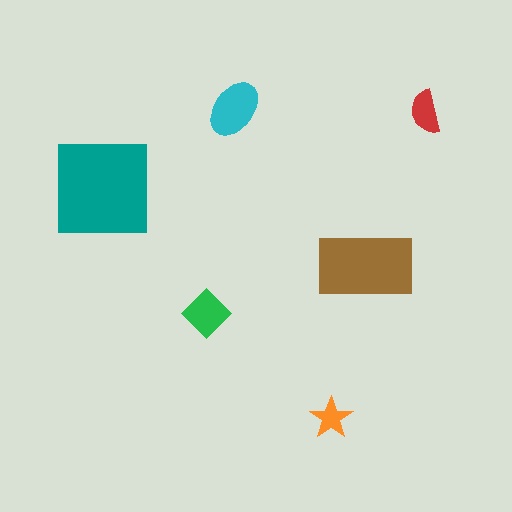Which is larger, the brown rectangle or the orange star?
The brown rectangle.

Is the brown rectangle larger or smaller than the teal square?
Smaller.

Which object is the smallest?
The orange star.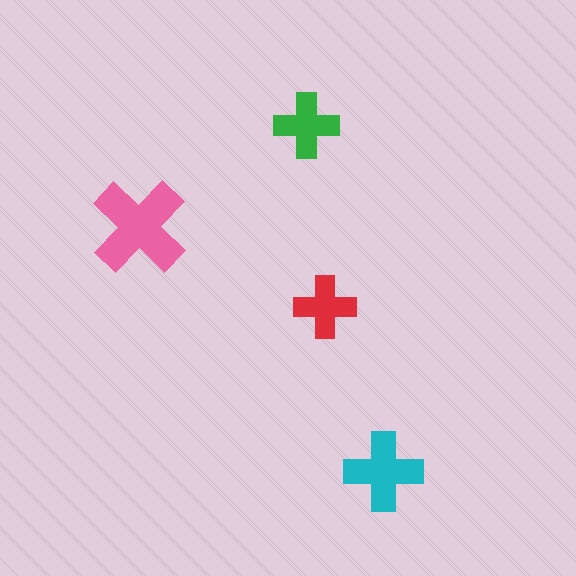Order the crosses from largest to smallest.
the pink one, the cyan one, the green one, the red one.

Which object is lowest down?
The cyan cross is bottommost.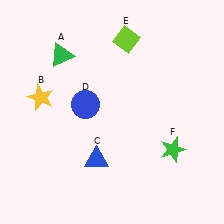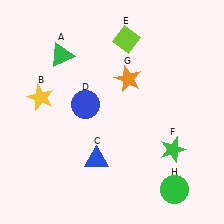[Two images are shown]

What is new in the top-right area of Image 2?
An orange star (G) was added in the top-right area of Image 2.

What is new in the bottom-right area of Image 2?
A green circle (H) was added in the bottom-right area of Image 2.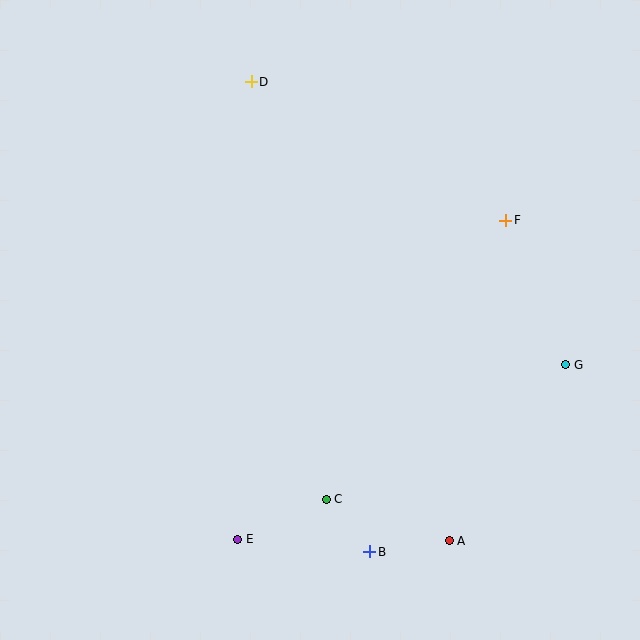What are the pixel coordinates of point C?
Point C is at (326, 499).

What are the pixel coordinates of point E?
Point E is at (238, 539).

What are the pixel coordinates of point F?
Point F is at (506, 220).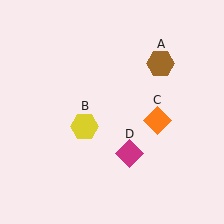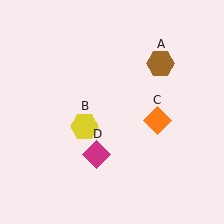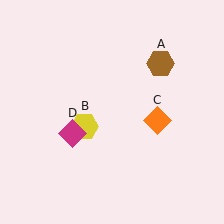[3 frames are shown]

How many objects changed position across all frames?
1 object changed position: magenta diamond (object D).